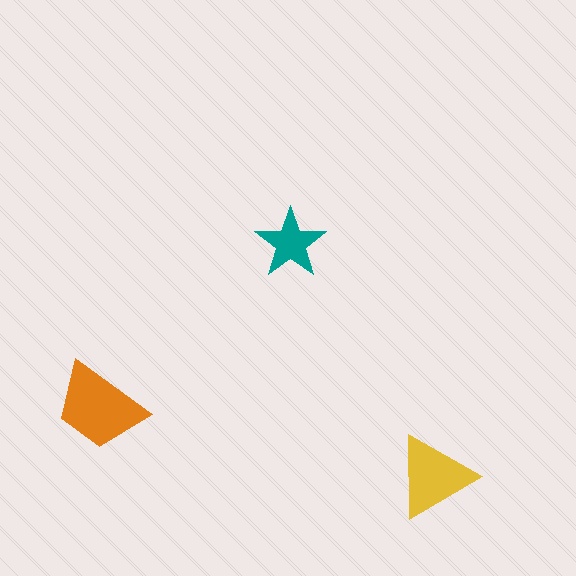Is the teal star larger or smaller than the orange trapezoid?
Smaller.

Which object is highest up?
The teal star is topmost.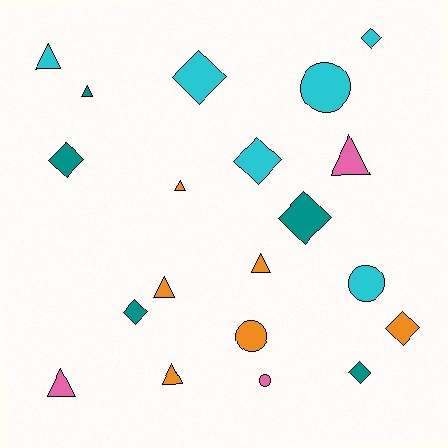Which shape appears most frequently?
Diamond, with 8 objects.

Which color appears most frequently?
Orange, with 6 objects.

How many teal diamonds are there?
There are 4 teal diamonds.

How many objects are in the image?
There are 20 objects.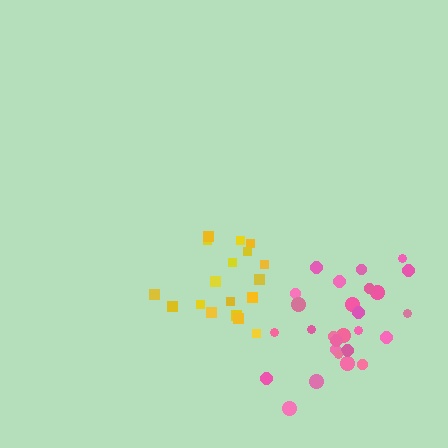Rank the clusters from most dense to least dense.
yellow, pink.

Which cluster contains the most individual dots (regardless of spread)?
Pink (27).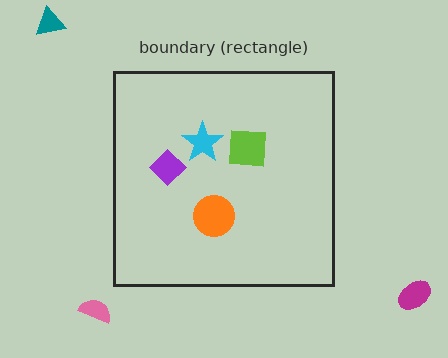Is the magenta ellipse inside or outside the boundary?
Outside.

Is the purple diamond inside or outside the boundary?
Inside.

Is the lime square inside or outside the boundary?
Inside.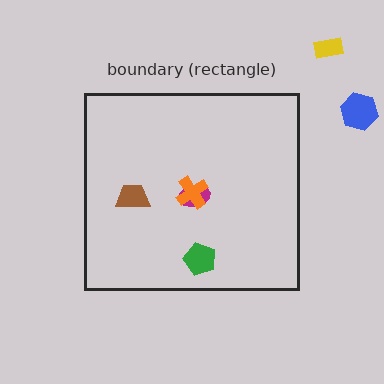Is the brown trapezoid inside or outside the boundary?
Inside.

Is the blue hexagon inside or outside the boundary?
Outside.